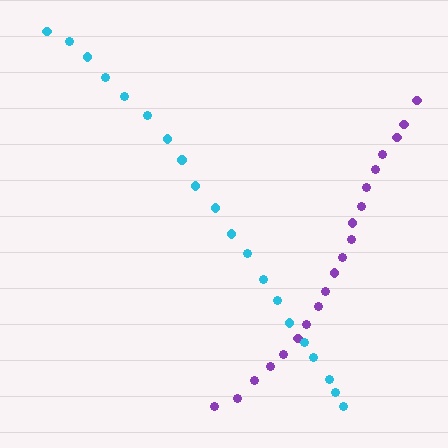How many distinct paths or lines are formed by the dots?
There are 2 distinct paths.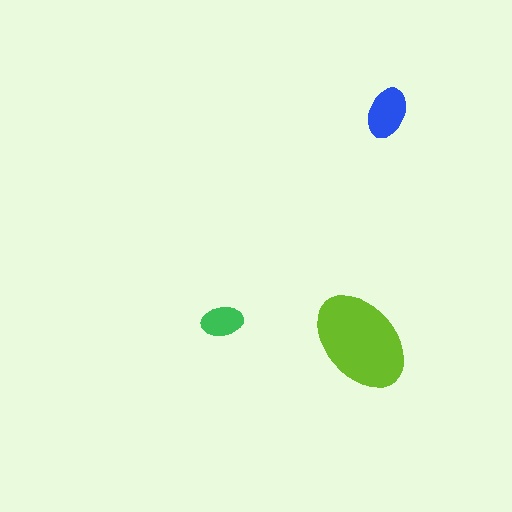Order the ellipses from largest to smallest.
the lime one, the blue one, the green one.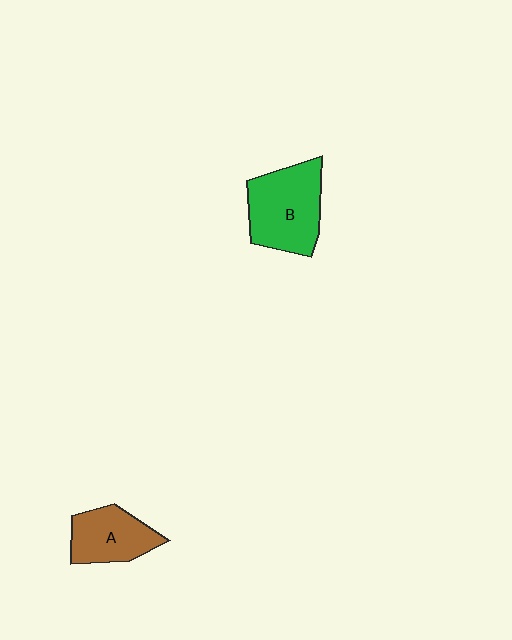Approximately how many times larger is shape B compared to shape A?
Approximately 1.4 times.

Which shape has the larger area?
Shape B (green).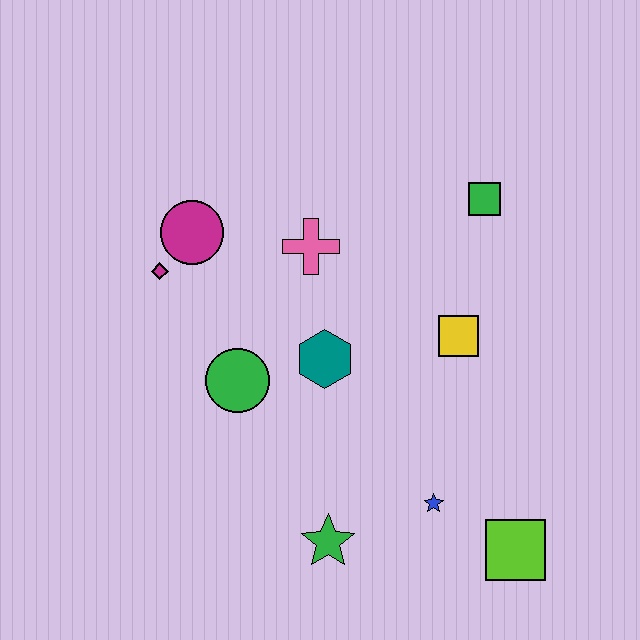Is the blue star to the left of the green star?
No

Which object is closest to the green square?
The yellow square is closest to the green square.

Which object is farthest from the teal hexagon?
The lime square is farthest from the teal hexagon.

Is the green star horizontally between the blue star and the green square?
No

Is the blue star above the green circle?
No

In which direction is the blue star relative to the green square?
The blue star is below the green square.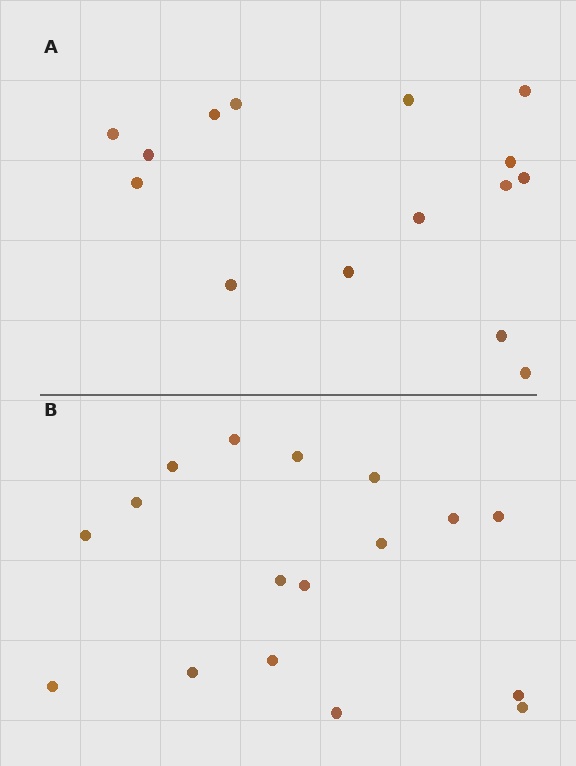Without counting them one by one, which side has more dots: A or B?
Region B (the bottom region) has more dots.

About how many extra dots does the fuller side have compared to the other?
Region B has just a few more — roughly 2 or 3 more dots than region A.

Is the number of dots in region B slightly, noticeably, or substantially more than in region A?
Region B has only slightly more — the two regions are fairly close. The ratio is roughly 1.1 to 1.